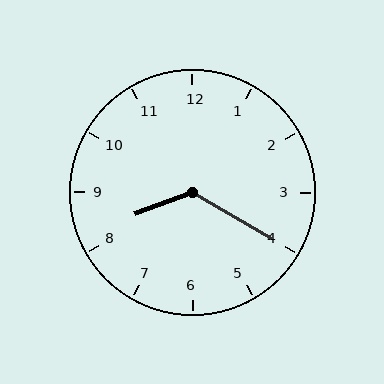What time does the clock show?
8:20.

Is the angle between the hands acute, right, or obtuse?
It is obtuse.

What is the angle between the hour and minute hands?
Approximately 130 degrees.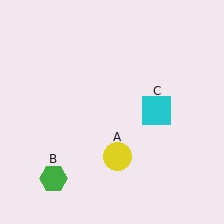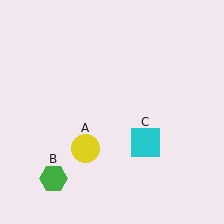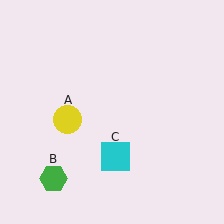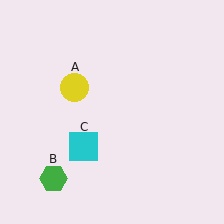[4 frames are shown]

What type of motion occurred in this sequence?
The yellow circle (object A), cyan square (object C) rotated clockwise around the center of the scene.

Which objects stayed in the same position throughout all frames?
Green hexagon (object B) remained stationary.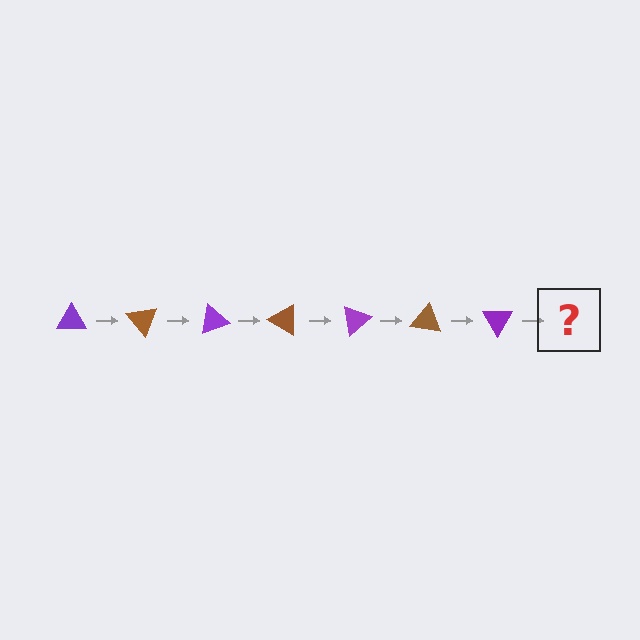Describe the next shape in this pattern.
It should be a brown triangle, rotated 350 degrees from the start.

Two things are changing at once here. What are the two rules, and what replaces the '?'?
The two rules are that it rotates 50 degrees each step and the color cycles through purple and brown. The '?' should be a brown triangle, rotated 350 degrees from the start.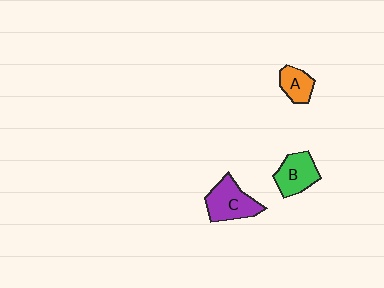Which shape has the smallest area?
Shape A (orange).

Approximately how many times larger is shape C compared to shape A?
Approximately 1.7 times.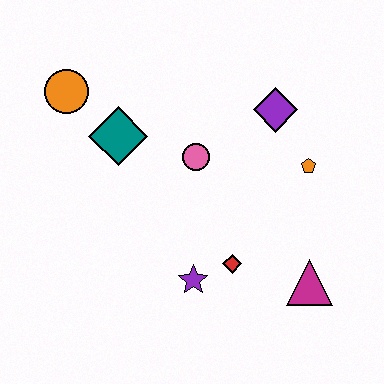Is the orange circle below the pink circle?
No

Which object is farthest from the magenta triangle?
The orange circle is farthest from the magenta triangle.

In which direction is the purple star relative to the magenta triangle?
The purple star is to the left of the magenta triangle.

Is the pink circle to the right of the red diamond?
No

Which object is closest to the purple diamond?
The orange pentagon is closest to the purple diamond.